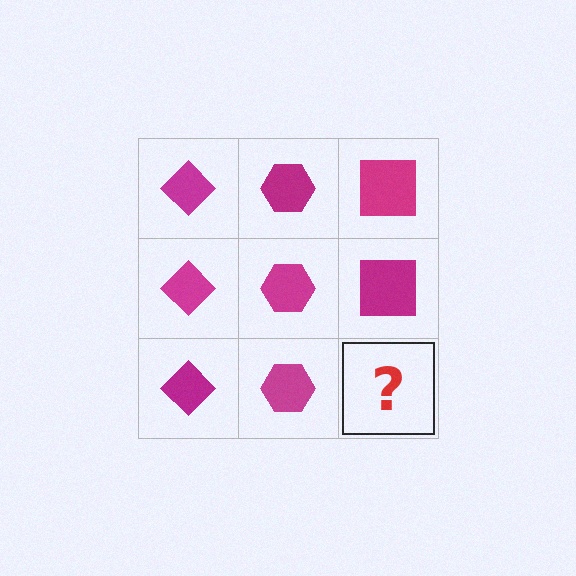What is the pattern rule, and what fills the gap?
The rule is that each column has a consistent shape. The gap should be filled with a magenta square.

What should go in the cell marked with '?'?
The missing cell should contain a magenta square.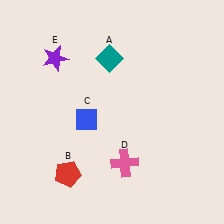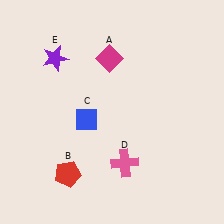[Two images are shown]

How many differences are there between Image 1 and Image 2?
There is 1 difference between the two images.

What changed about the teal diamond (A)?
In Image 1, A is teal. In Image 2, it changed to magenta.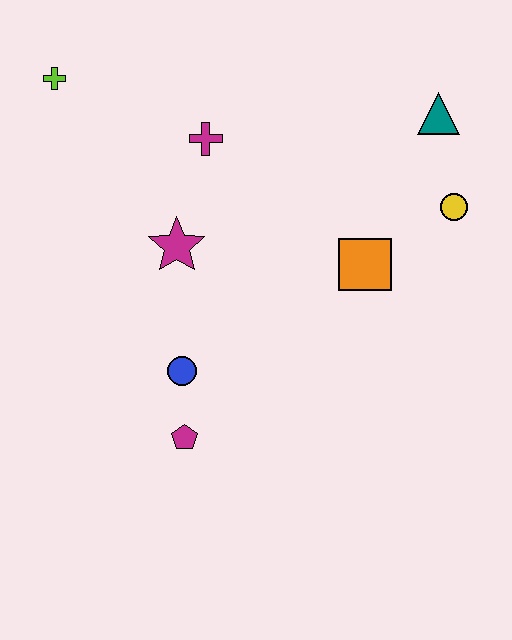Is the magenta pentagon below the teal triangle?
Yes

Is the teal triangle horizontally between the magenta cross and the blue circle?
No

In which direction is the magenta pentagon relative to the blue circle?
The magenta pentagon is below the blue circle.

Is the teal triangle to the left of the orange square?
No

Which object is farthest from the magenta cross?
The magenta pentagon is farthest from the magenta cross.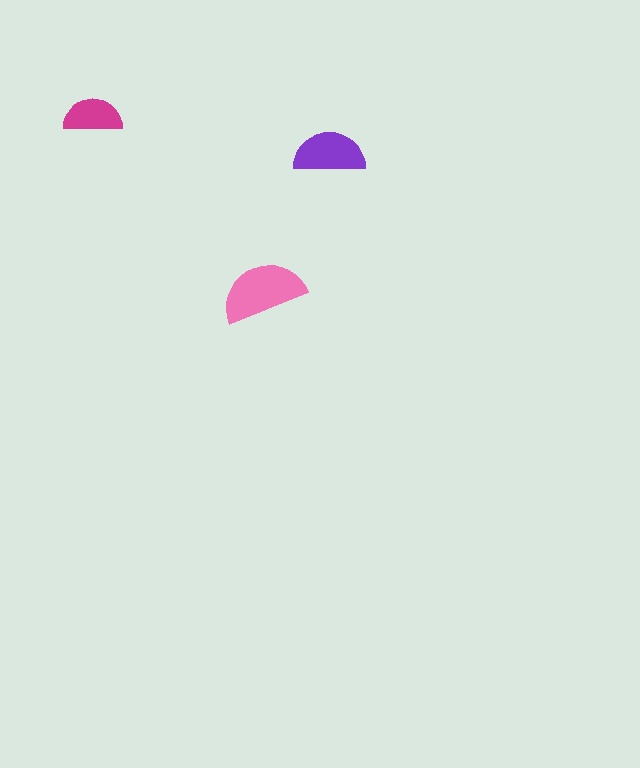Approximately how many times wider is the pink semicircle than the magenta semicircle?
About 1.5 times wider.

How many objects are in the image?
There are 3 objects in the image.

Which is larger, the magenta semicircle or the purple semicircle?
The purple one.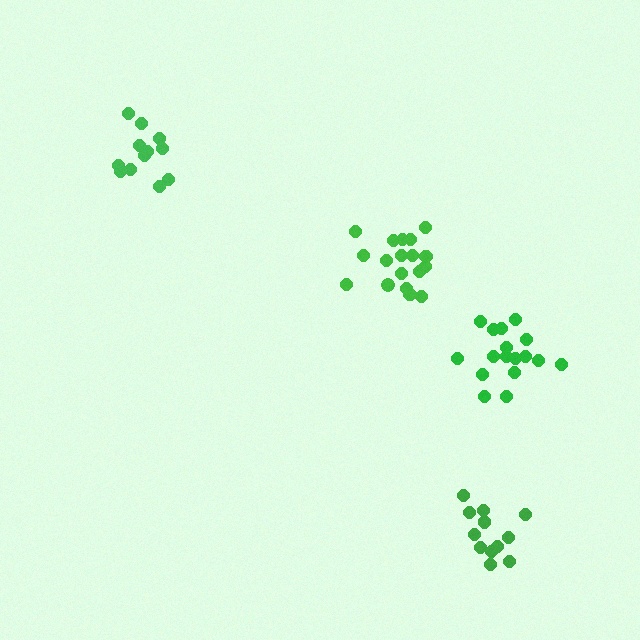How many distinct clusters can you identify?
There are 4 distinct clusters.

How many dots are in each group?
Group 1: 12 dots, Group 2: 18 dots, Group 3: 17 dots, Group 4: 12 dots (59 total).